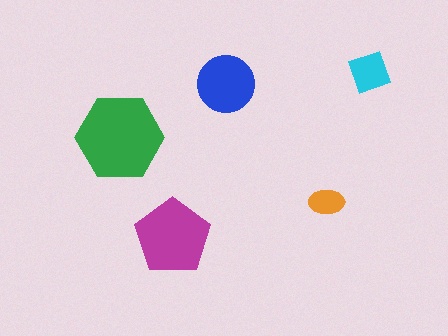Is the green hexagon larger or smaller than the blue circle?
Larger.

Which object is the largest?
The green hexagon.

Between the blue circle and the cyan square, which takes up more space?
The blue circle.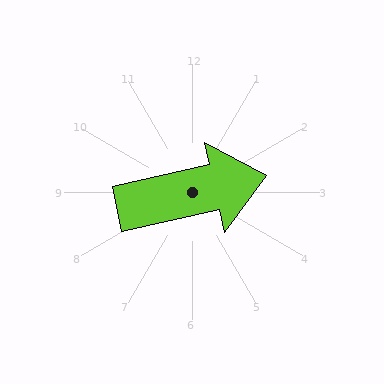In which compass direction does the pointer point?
East.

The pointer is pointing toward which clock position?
Roughly 3 o'clock.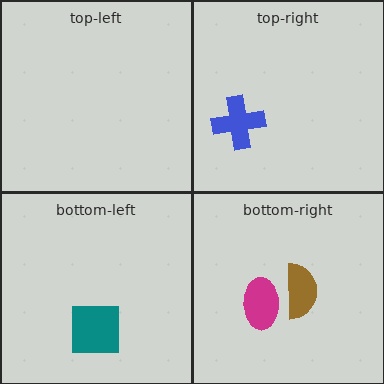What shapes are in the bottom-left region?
The teal square.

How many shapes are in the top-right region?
1.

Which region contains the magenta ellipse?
The bottom-right region.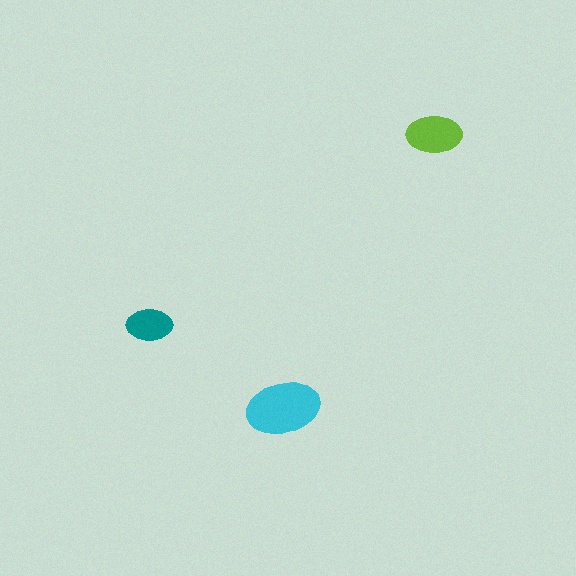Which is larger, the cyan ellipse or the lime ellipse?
The cyan one.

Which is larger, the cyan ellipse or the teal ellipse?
The cyan one.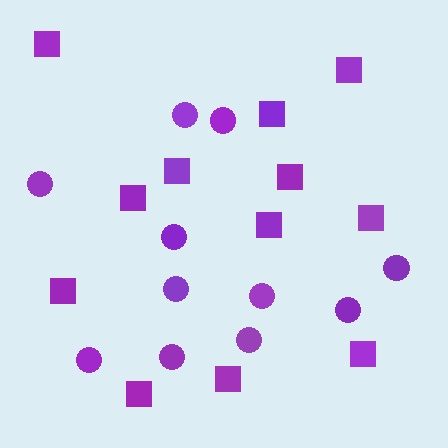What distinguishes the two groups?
There are 2 groups: one group of circles (11) and one group of squares (12).